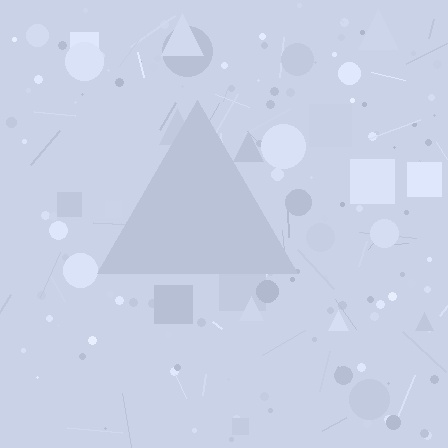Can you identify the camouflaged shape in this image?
The camouflaged shape is a triangle.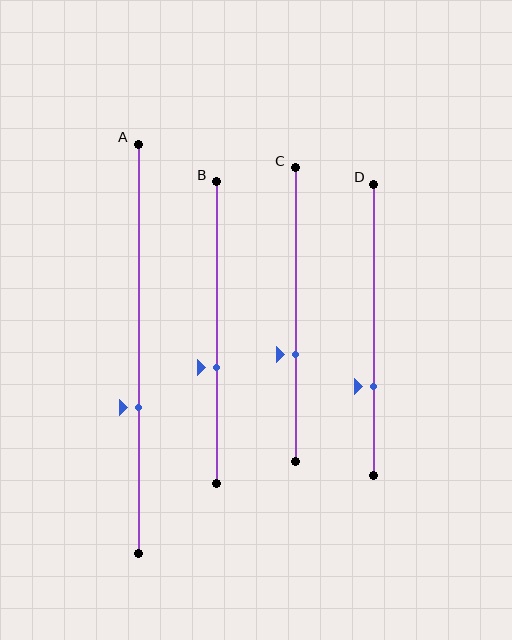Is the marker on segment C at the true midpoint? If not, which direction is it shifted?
No, the marker on segment C is shifted downward by about 14% of the segment length.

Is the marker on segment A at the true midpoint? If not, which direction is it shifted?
No, the marker on segment A is shifted downward by about 14% of the segment length.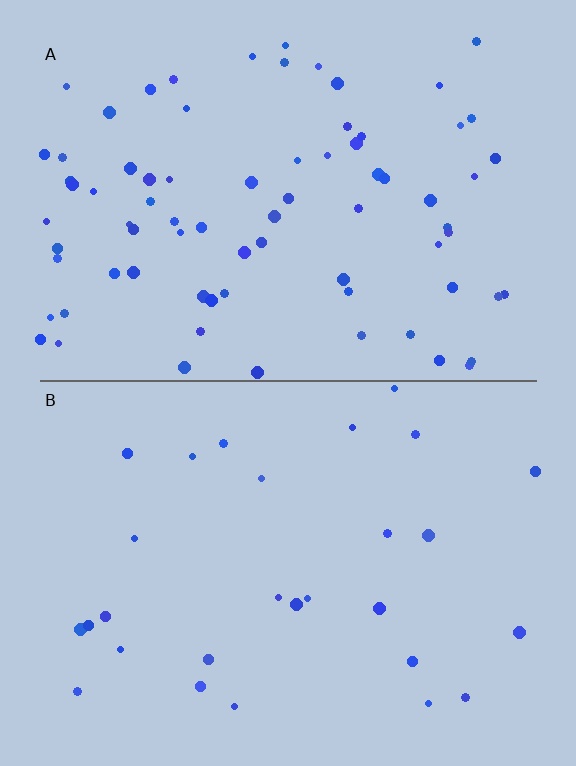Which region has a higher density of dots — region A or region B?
A (the top).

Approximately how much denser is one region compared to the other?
Approximately 2.7× — region A over region B.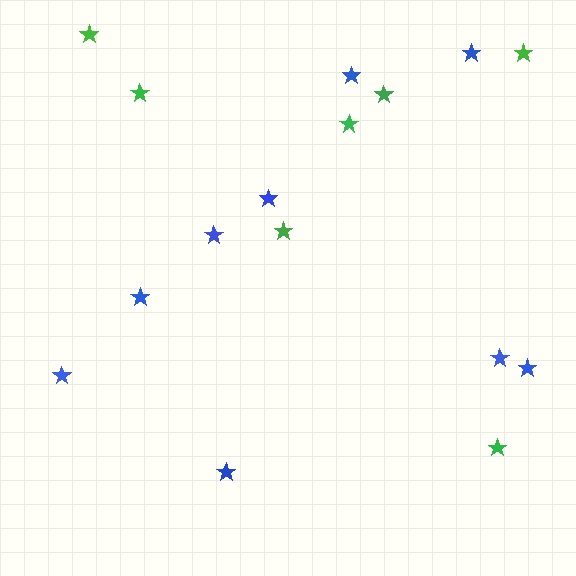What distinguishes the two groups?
There are 2 groups: one group of blue stars (9) and one group of green stars (7).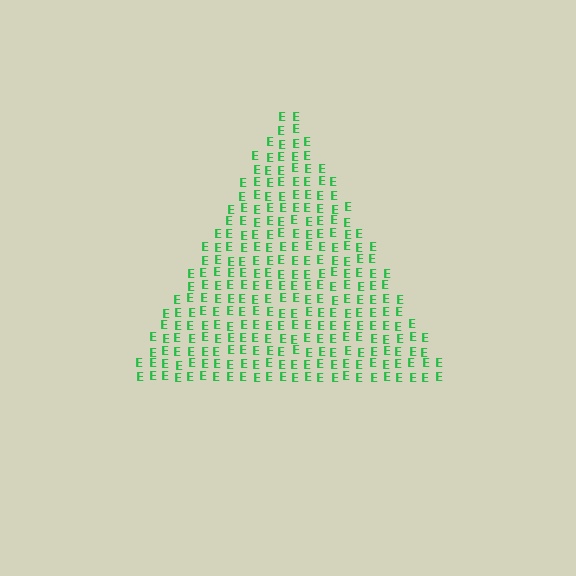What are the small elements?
The small elements are letter E's.